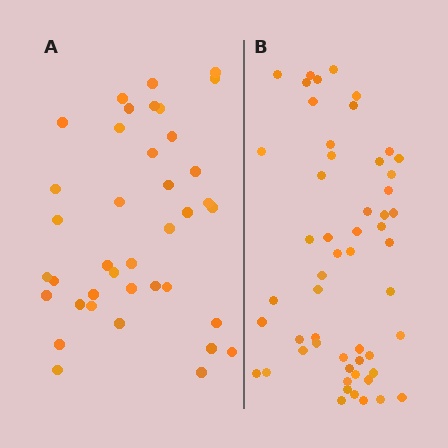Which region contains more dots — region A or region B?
Region B (the right region) has more dots.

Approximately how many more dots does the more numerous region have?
Region B has approximately 15 more dots than region A.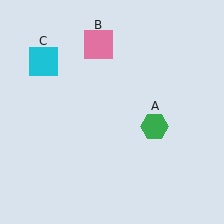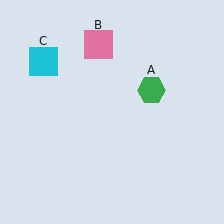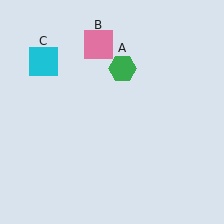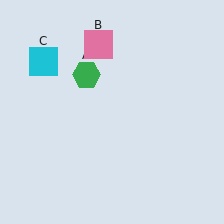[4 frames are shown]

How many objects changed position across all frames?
1 object changed position: green hexagon (object A).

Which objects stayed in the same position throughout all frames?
Pink square (object B) and cyan square (object C) remained stationary.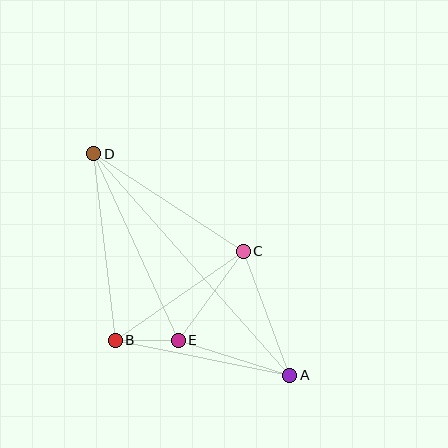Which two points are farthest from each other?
Points A and D are farthest from each other.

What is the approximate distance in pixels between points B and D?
The distance between B and D is approximately 188 pixels.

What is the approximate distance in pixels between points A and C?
The distance between A and C is approximately 132 pixels.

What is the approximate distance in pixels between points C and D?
The distance between C and D is approximately 178 pixels.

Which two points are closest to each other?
Points B and E are closest to each other.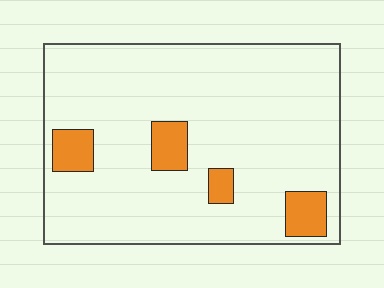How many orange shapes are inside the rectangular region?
4.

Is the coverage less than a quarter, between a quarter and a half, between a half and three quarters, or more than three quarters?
Less than a quarter.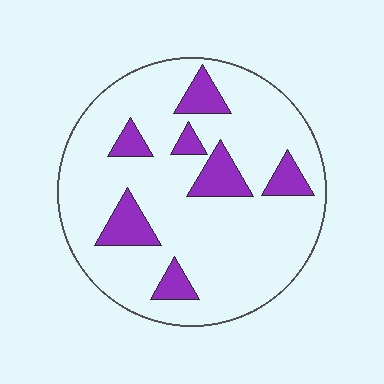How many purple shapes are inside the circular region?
7.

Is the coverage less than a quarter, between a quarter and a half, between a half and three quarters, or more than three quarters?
Less than a quarter.